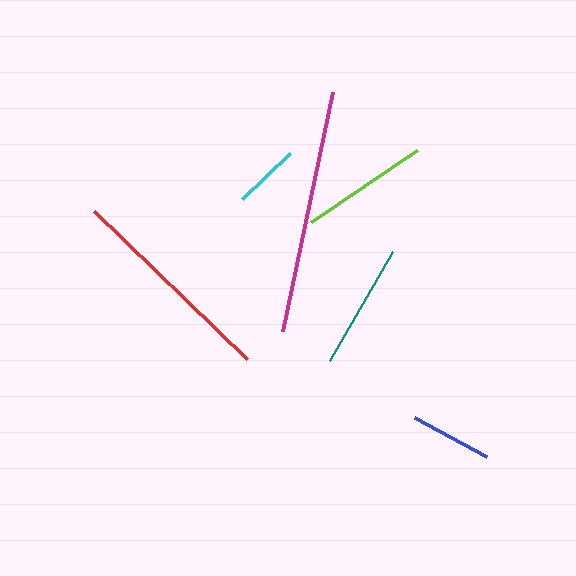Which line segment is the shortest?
The cyan line is the shortest at approximately 67 pixels.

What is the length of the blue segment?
The blue segment is approximately 82 pixels long.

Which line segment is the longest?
The magenta line is the longest at approximately 244 pixels.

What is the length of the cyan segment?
The cyan segment is approximately 67 pixels long.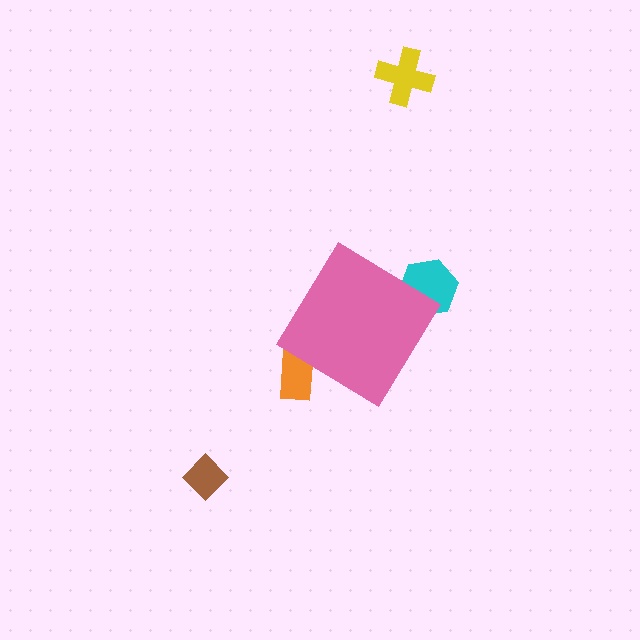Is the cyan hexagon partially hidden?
Yes, the cyan hexagon is partially hidden behind the pink diamond.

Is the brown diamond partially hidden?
No, the brown diamond is fully visible.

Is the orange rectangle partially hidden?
Yes, the orange rectangle is partially hidden behind the pink diamond.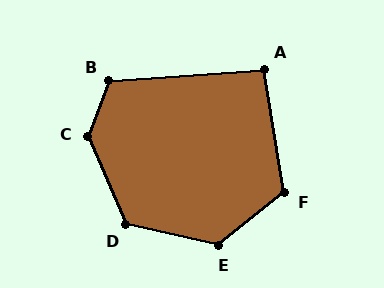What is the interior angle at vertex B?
Approximately 115 degrees (obtuse).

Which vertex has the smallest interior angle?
A, at approximately 95 degrees.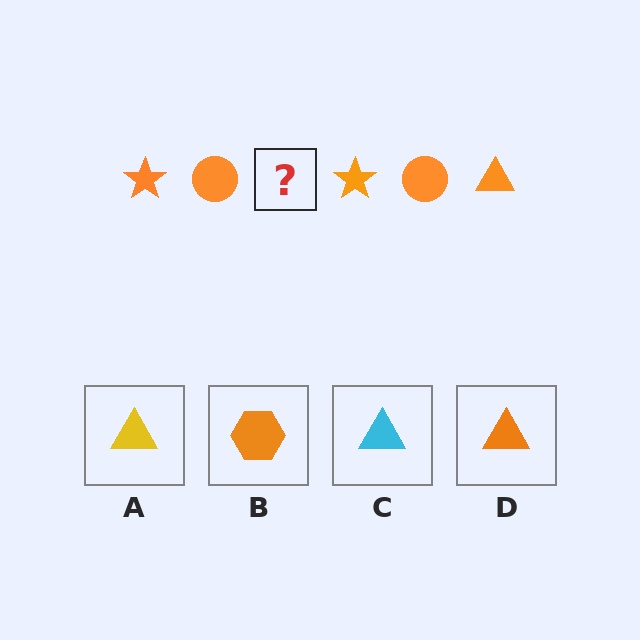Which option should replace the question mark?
Option D.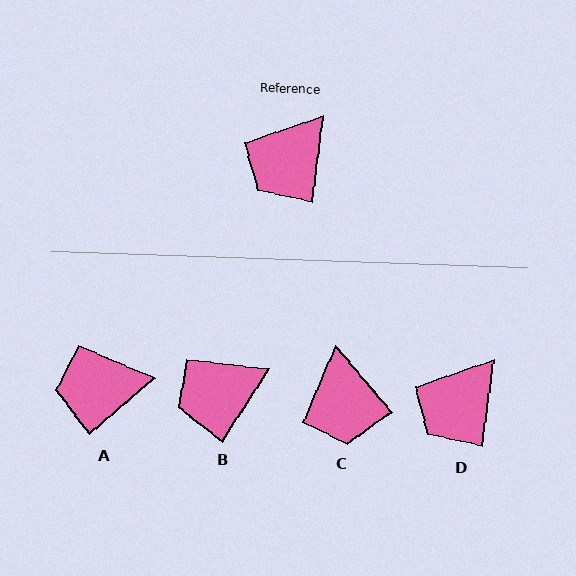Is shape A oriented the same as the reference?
No, it is off by about 42 degrees.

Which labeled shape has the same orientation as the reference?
D.